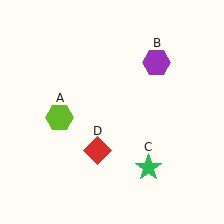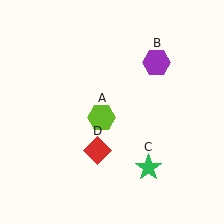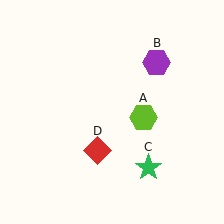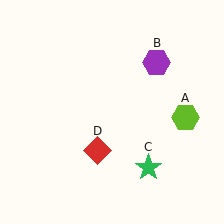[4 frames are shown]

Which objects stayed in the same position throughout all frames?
Purple hexagon (object B) and green star (object C) and red diamond (object D) remained stationary.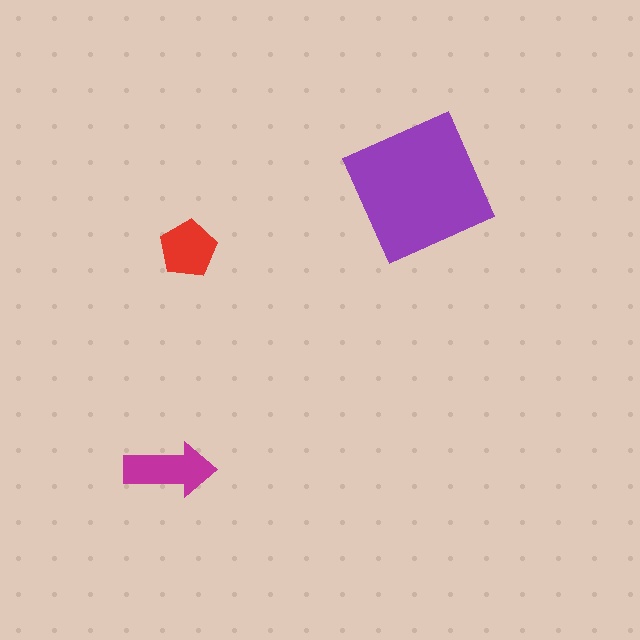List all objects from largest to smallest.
The purple square, the magenta arrow, the red pentagon.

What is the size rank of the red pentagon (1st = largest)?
3rd.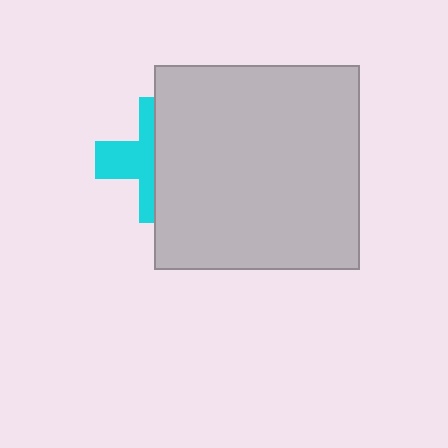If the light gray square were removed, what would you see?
You would see the complete cyan cross.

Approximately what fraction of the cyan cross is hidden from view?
Roughly 58% of the cyan cross is hidden behind the light gray square.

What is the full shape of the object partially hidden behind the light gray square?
The partially hidden object is a cyan cross.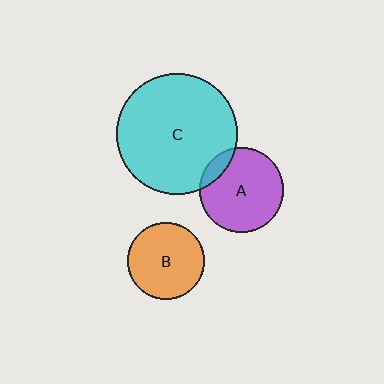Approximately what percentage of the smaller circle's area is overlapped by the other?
Approximately 10%.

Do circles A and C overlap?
Yes.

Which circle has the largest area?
Circle C (cyan).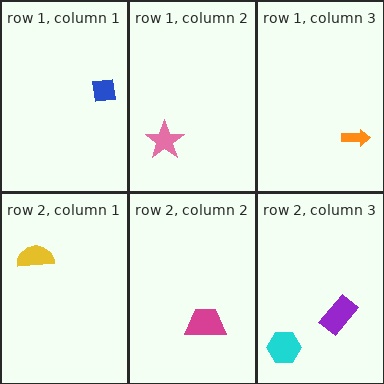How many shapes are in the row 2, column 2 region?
1.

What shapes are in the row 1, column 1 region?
The blue square.